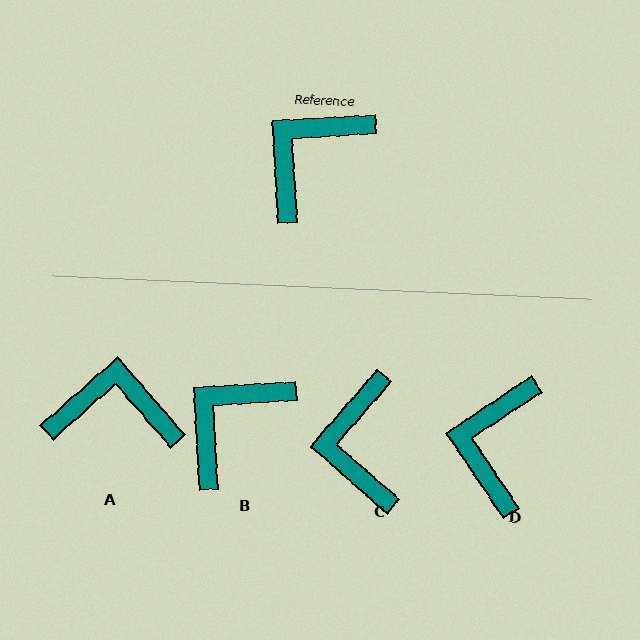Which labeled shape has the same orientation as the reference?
B.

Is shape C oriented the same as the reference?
No, it is off by about 45 degrees.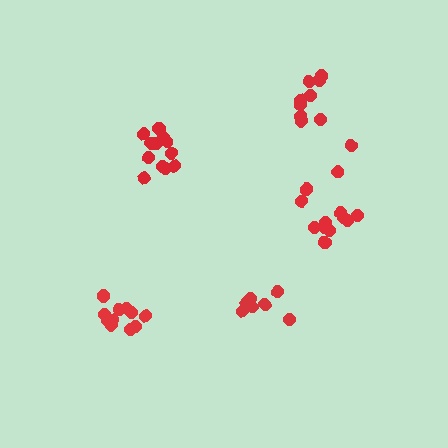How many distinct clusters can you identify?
There are 5 distinct clusters.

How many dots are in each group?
Group 1: 8 dots, Group 2: 12 dots, Group 3: 10 dots, Group 4: 11 dots, Group 5: 12 dots (53 total).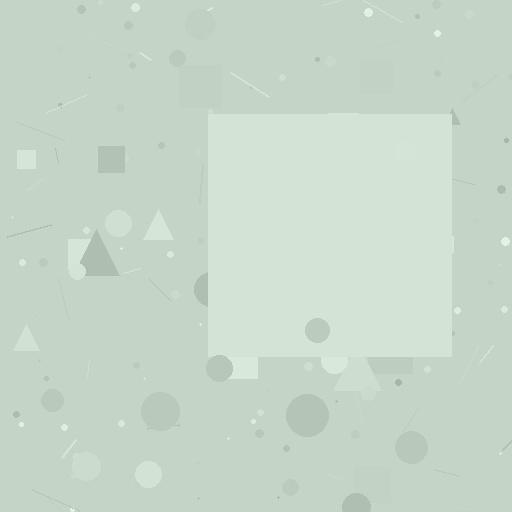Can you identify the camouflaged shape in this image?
The camouflaged shape is a square.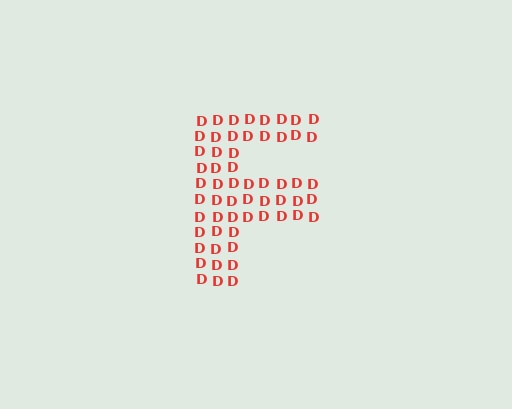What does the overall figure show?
The overall figure shows the letter F.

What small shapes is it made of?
It is made of small letter D's.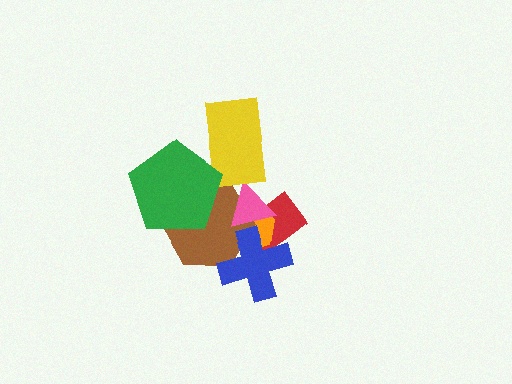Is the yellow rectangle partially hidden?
Yes, it is partially covered by another shape.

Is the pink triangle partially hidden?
No, no other shape covers it.